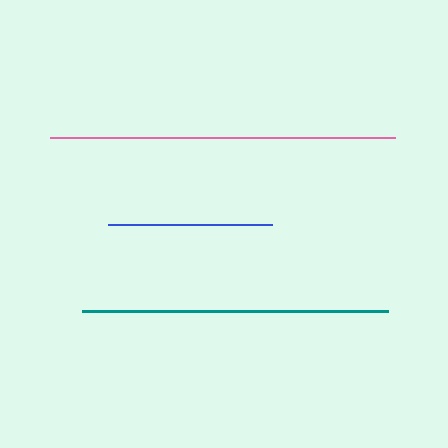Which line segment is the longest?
The pink line is the longest at approximately 345 pixels.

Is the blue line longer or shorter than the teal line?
The teal line is longer than the blue line.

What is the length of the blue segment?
The blue segment is approximately 164 pixels long.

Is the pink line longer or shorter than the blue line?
The pink line is longer than the blue line.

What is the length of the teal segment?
The teal segment is approximately 306 pixels long.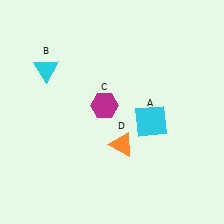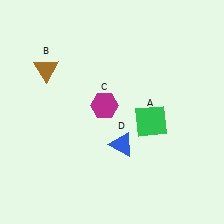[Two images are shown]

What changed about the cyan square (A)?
In Image 1, A is cyan. In Image 2, it changed to green.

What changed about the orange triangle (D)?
In Image 1, D is orange. In Image 2, it changed to blue.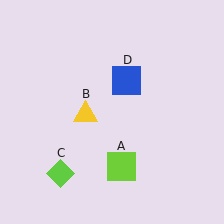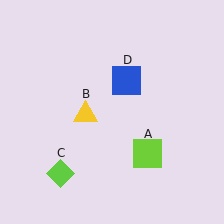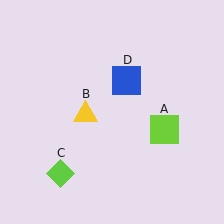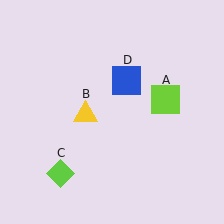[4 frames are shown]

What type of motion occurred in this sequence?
The lime square (object A) rotated counterclockwise around the center of the scene.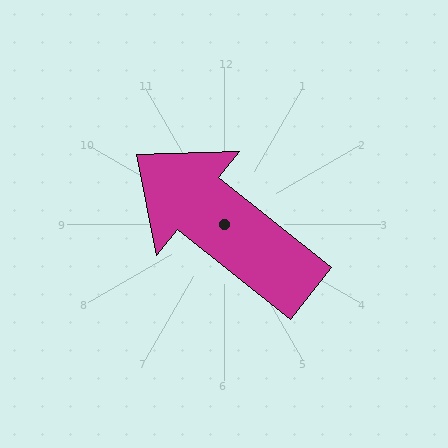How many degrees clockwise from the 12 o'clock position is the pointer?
Approximately 308 degrees.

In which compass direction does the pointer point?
Northwest.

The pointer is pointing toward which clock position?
Roughly 10 o'clock.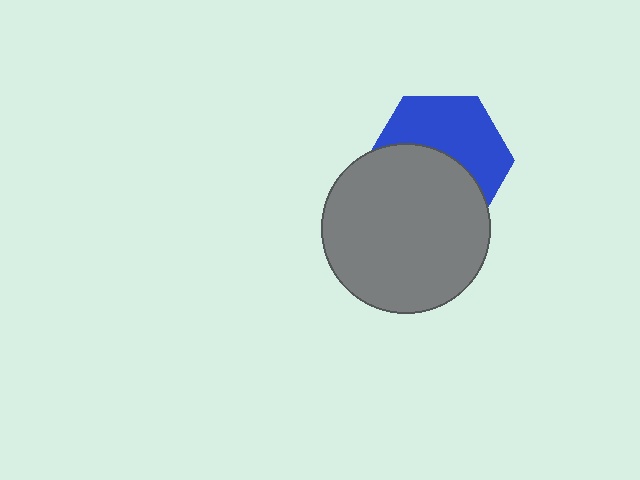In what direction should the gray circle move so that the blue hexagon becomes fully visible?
The gray circle should move down. That is the shortest direction to clear the overlap and leave the blue hexagon fully visible.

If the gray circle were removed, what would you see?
You would see the complete blue hexagon.